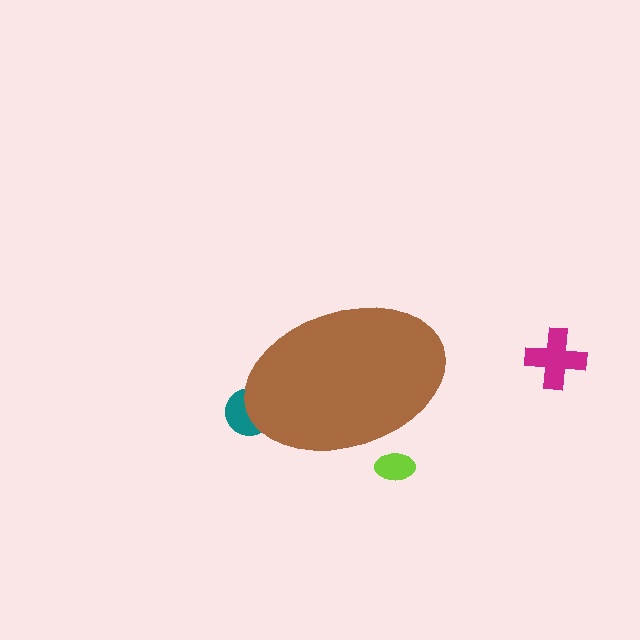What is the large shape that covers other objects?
A brown ellipse.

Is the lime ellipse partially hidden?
Yes, the lime ellipse is partially hidden behind the brown ellipse.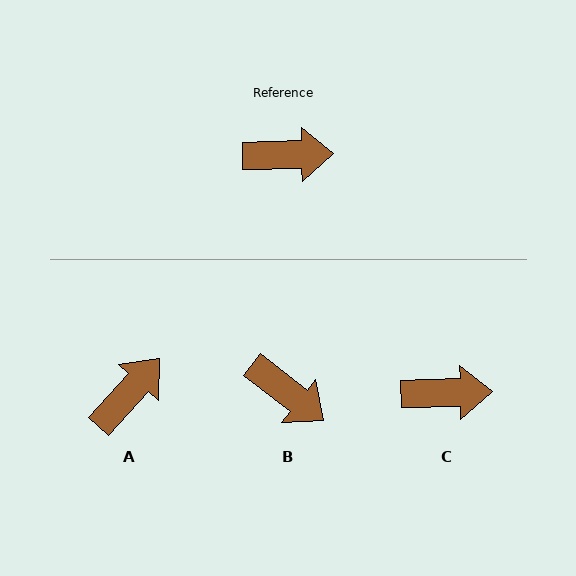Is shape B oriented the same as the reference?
No, it is off by about 39 degrees.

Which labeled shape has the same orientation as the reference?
C.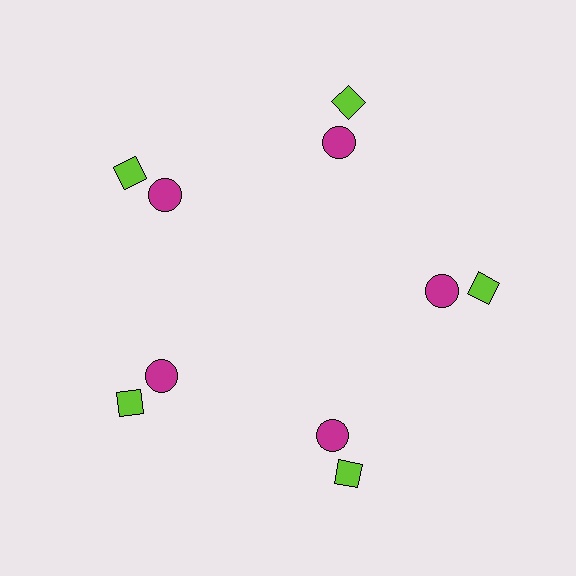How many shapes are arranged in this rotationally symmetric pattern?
There are 10 shapes, arranged in 5 groups of 2.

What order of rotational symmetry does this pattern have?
This pattern has 5-fold rotational symmetry.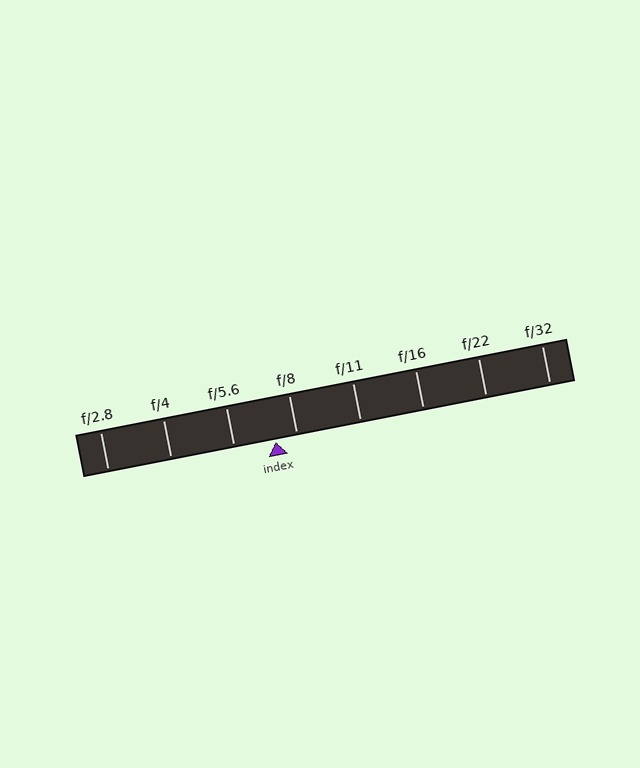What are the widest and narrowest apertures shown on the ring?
The widest aperture shown is f/2.8 and the narrowest is f/32.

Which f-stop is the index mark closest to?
The index mark is closest to f/8.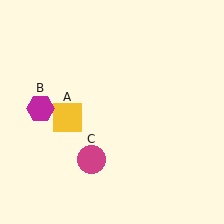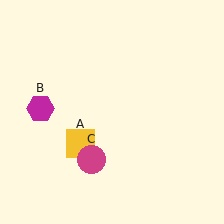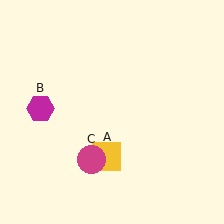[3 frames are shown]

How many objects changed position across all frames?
1 object changed position: yellow square (object A).